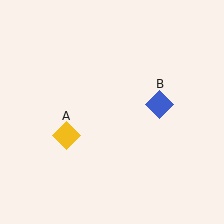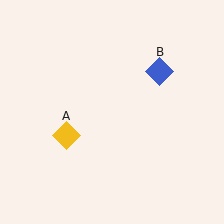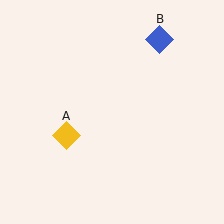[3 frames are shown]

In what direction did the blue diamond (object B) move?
The blue diamond (object B) moved up.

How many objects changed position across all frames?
1 object changed position: blue diamond (object B).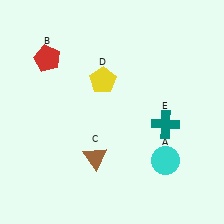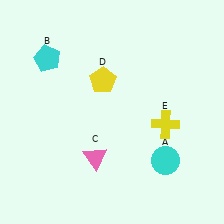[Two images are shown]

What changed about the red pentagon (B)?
In Image 1, B is red. In Image 2, it changed to cyan.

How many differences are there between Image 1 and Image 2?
There are 3 differences between the two images.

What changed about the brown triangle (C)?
In Image 1, C is brown. In Image 2, it changed to pink.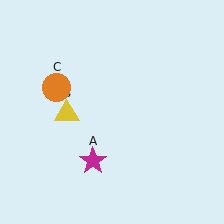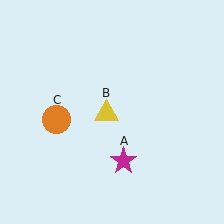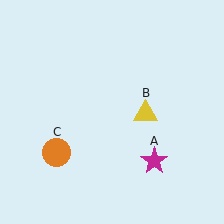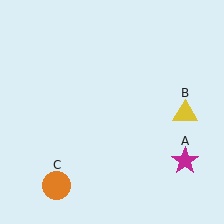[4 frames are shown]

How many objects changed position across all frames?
3 objects changed position: magenta star (object A), yellow triangle (object B), orange circle (object C).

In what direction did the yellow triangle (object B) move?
The yellow triangle (object B) moved right.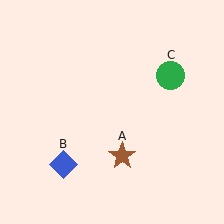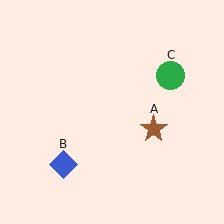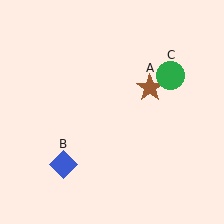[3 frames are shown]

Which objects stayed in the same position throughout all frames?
Blue diamond (object B) and green circle (object C) remained stationary.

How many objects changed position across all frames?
1 object changed position: brown star (object A).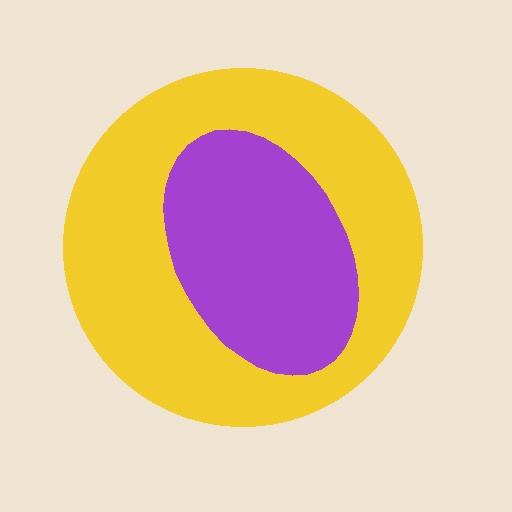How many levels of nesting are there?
2.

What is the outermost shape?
The yellow circle.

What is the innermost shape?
The purple ellipse.